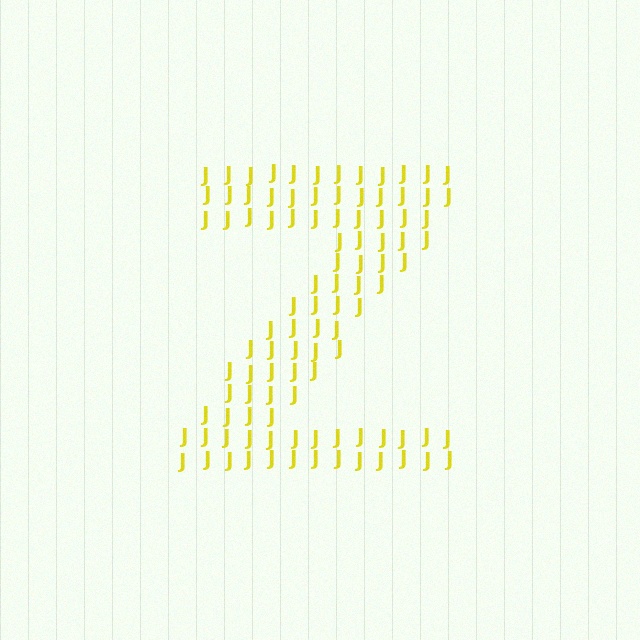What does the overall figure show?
The overall figure shows the letter Z.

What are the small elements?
The small elements are letter J's.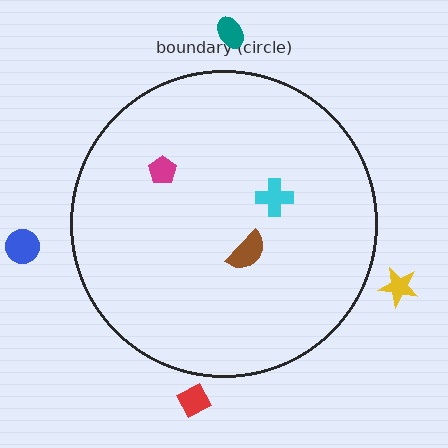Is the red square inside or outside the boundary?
Outside.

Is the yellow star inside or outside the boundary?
Outside.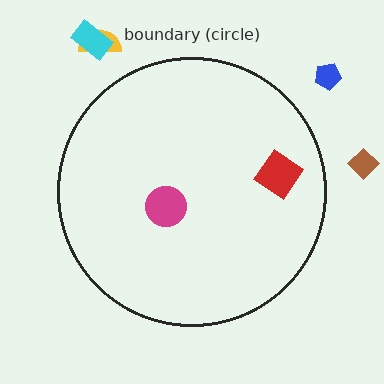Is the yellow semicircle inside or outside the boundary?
Outside.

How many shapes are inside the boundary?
2 inside, 4 outside.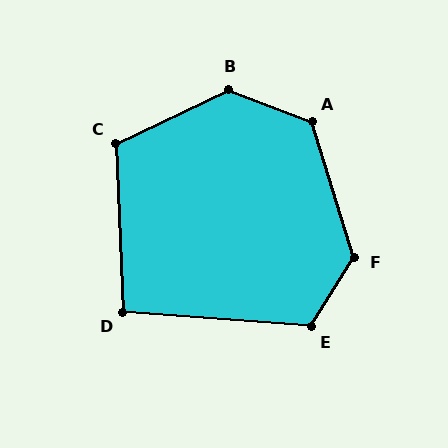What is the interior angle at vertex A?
Approximately 129 degrees (obtuse).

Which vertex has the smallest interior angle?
D, at approximately 96 degrees.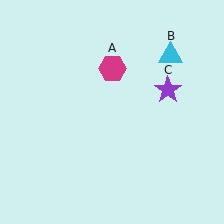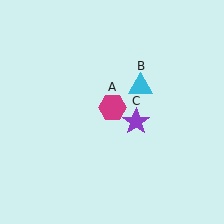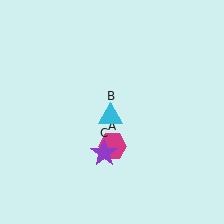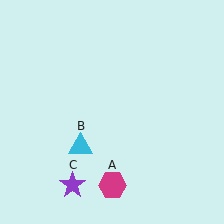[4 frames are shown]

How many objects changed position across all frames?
3 objects changed position: magenta hexagon (object A), cyan triangle (object B), purple star (object C).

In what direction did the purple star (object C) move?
The purple star (object C) moved down and to the left.